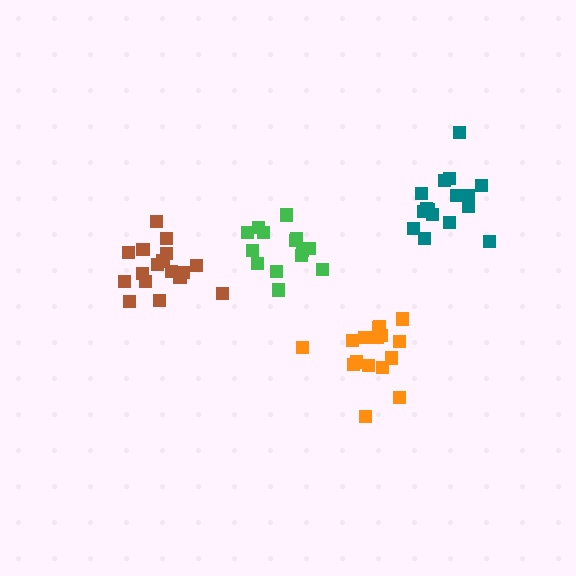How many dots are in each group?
Group 1: 16 dots, Group 2: 14 dots, Group 3: 16 dots, Group 4: 17 dots (63 total).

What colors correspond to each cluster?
The clusters are colored: orange, green, teal, brown.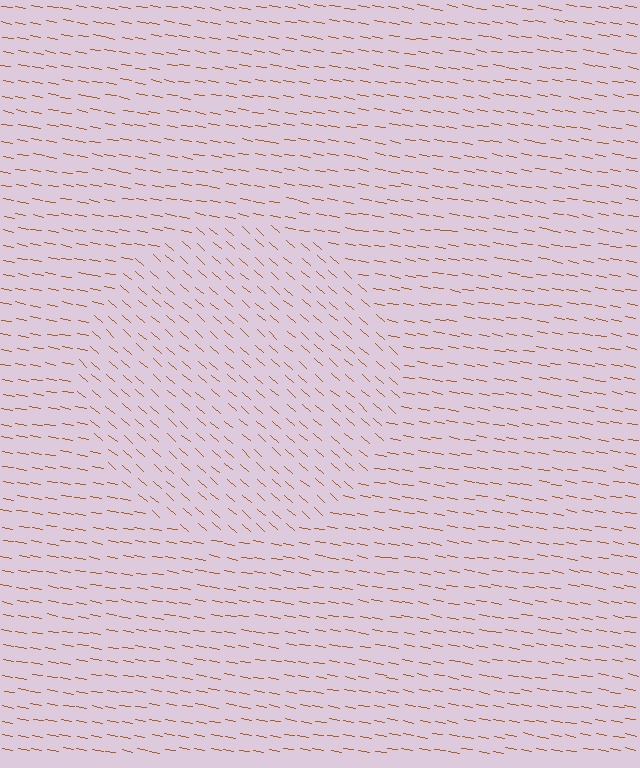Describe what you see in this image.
The image is filled with small brown line segments. A circle region in the image has lines oriented differently from the surrounding lines, creating a visible texture boundary.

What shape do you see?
I see a circle.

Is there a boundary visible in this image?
Yes, there is a texture boundary formed by a change in line orientation.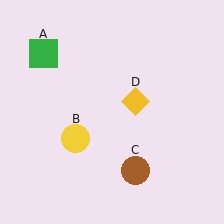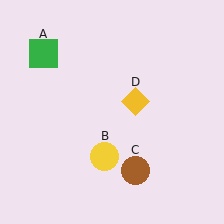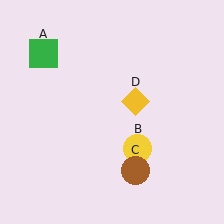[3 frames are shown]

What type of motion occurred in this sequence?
The yellow circle (object B) rotated counterclockwise around the center of the scene.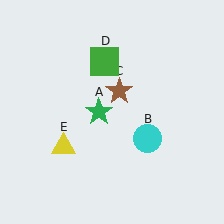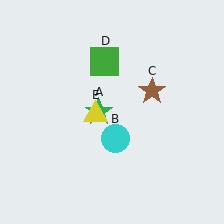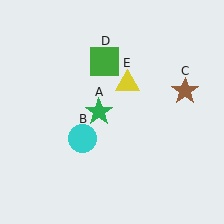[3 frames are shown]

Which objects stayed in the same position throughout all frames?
Green star (object A) and green square (object D) remained stationary.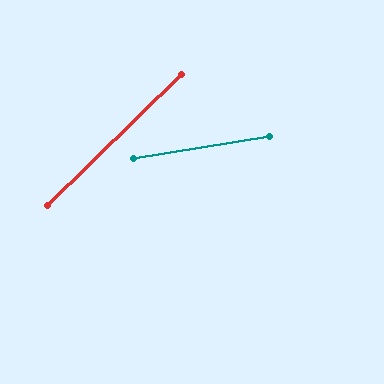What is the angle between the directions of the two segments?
Approximately 35 degrees.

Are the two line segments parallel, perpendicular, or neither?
Neither parallel nor perpendicular — they differ by about 35°.